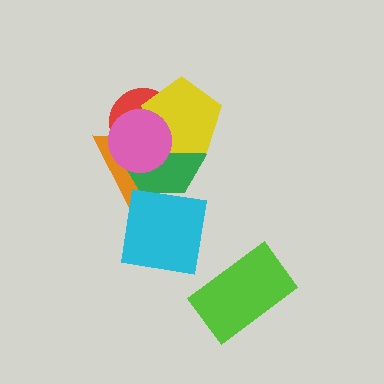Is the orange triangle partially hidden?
Yes, it is partially covered by another shape.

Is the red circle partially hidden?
Yes, it is partially covered by another shape.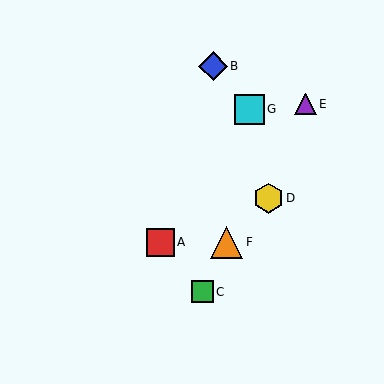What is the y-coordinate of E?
Object E is at y≈104.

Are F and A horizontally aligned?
Yes, both are at y≈242.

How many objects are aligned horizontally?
2 objects (A, F) are aligned horizontally.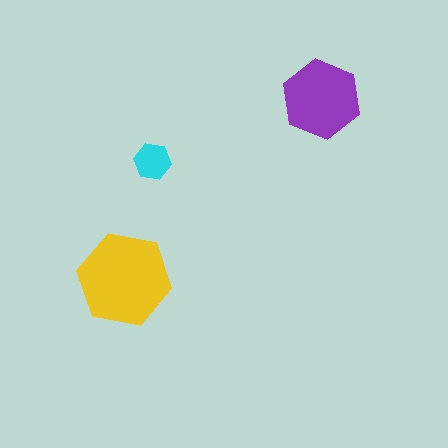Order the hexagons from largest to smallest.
the yellow one, the purple one, the cyan one.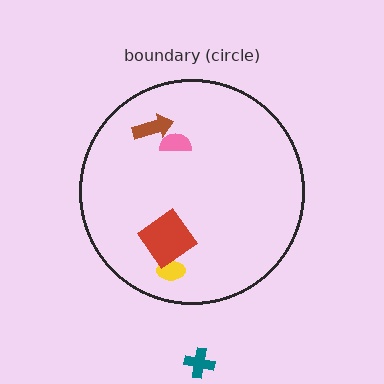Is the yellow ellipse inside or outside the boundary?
Inside.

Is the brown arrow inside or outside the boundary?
Inside.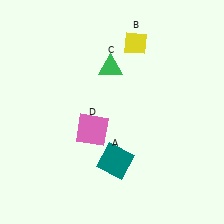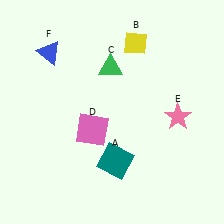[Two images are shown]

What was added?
A pink star (E), a blue triangle (F) were added in Image 2.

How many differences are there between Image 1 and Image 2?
There are 2 differences between the two images.